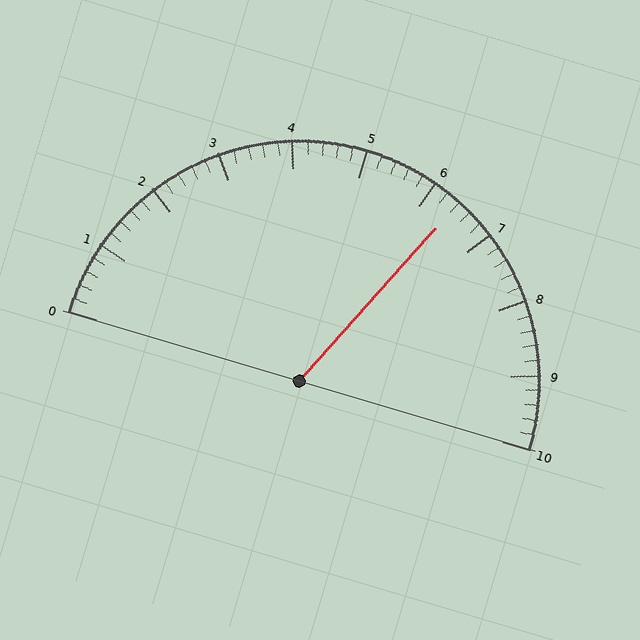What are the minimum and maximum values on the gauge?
The gauge ranges from 0 to 10.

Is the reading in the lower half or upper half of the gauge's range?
The reading is in the upper half of the range (0 to 10).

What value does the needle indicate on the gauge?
The needle indicates approximately 6.4.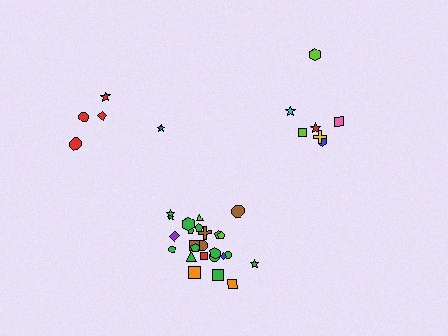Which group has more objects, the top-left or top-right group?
The top-right group.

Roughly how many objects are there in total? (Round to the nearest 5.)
Roughly 35 objects in total.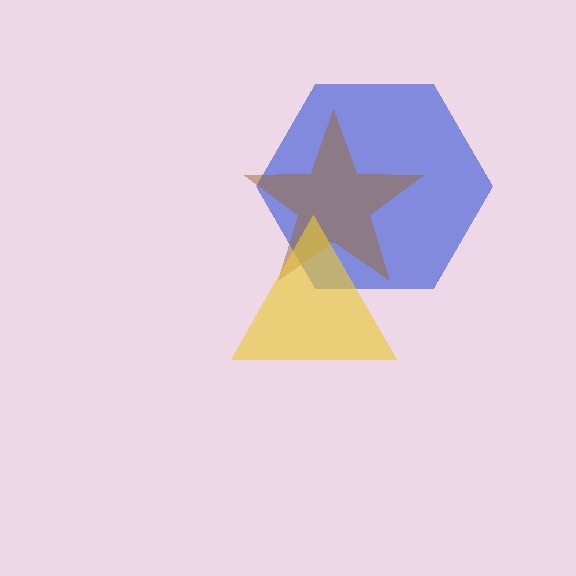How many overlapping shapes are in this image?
There are 3 overlapping shapes in the image.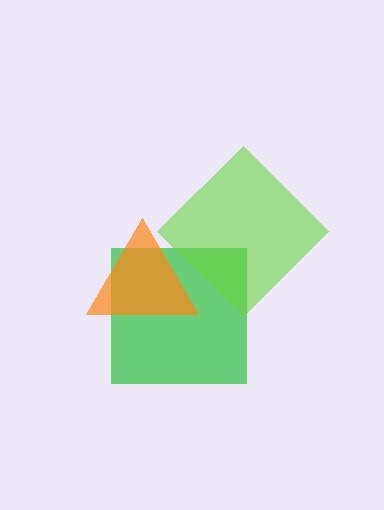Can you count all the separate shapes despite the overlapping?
Yes, there are 3 separate shapes.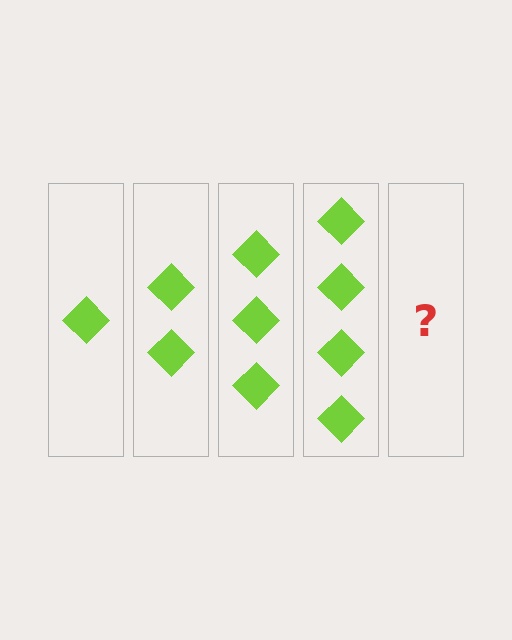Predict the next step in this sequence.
The next step is 5 diamonds.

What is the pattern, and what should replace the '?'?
The pattern is that each step adds one more diamond. The '?' should be 5 diamonds.